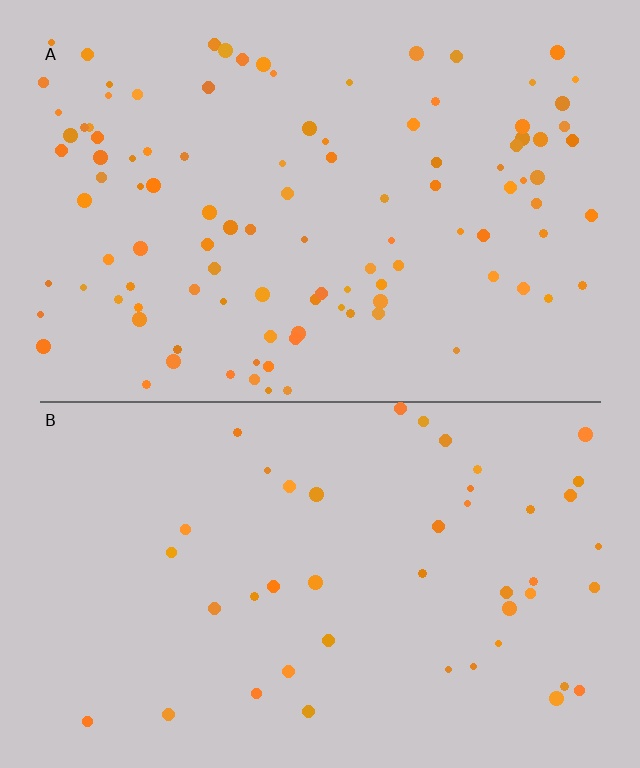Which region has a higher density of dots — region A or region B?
A (the top).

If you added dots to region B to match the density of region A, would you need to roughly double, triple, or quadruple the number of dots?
Approximately double.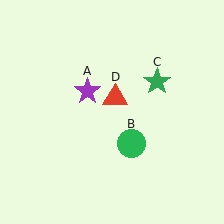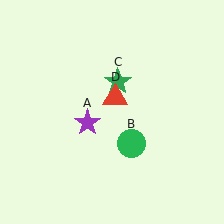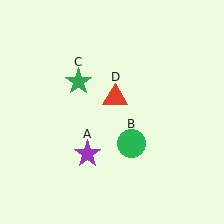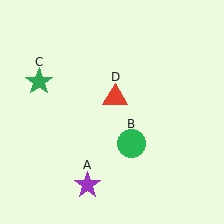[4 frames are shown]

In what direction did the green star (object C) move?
The green star (object C) moved left.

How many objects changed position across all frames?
2 objects changed position: purple star (object A), green star (object C).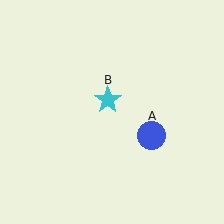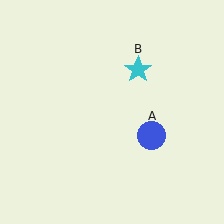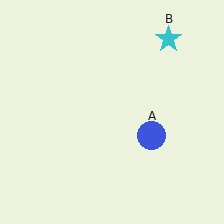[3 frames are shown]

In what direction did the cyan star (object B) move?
The cyan star (object B) moved up and to the right.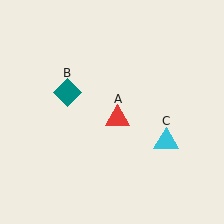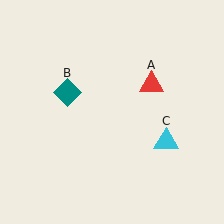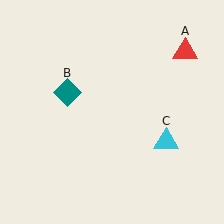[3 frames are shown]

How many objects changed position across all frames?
1 object changed position: red triangle (object A).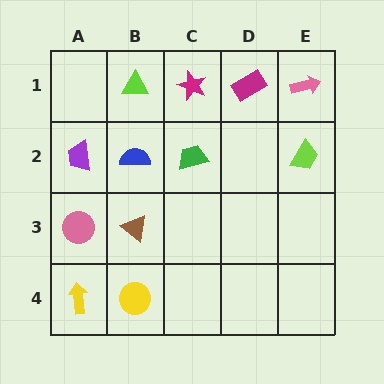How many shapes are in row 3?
2 shapes.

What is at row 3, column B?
A brown triangle.